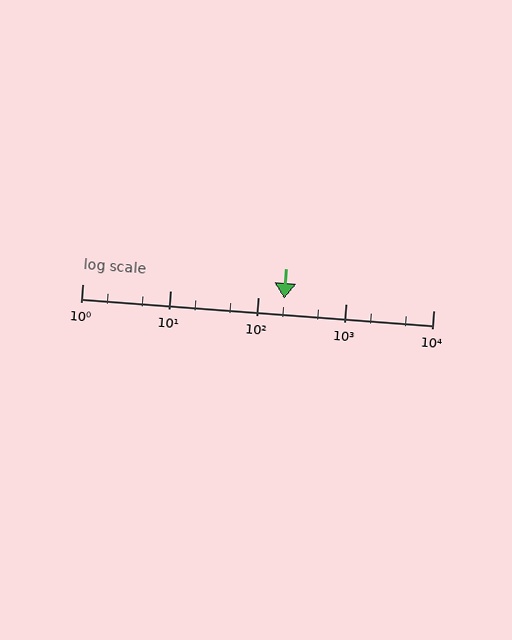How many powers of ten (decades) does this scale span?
The scale spans 4 decades, from 1 to 10000.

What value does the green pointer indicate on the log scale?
The pointer indicates approximately 200.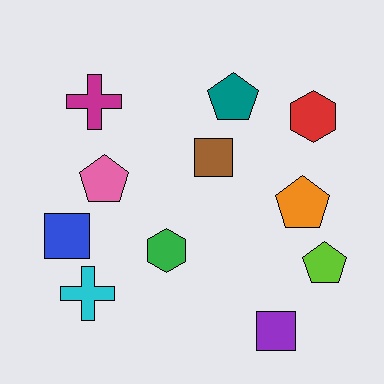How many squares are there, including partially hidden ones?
There are 3 squares.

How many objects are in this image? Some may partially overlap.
There are 11 objects.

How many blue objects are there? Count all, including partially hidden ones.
There is 1 blue object.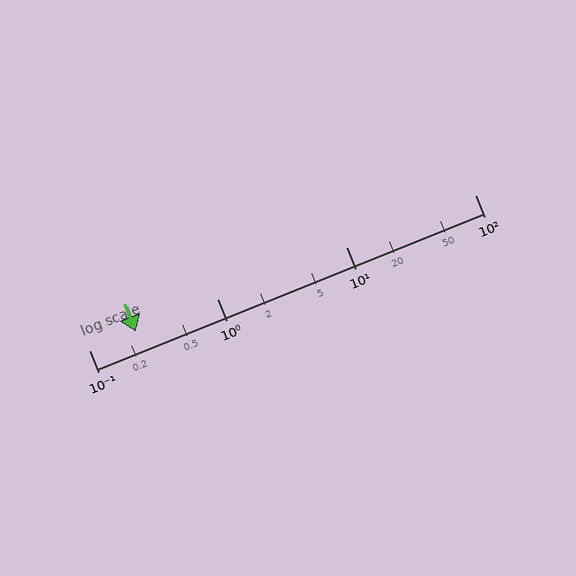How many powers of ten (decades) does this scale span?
The scale spans 3 decades, from 0.1 to 100.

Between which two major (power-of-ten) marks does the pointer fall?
The pointer is between 0.1 and 1.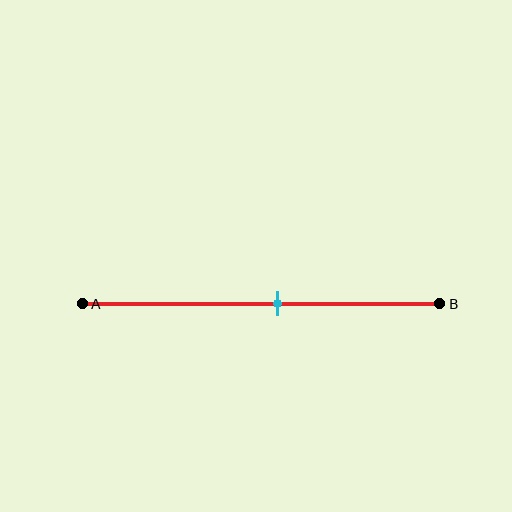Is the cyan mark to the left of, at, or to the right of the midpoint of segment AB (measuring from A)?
The cyan mark is to the right of the midpoint of segment AB.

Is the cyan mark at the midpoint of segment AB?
No, the mark is at about 55% from A, not at the 50% midpoint.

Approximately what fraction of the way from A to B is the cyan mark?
The cyan mark is approximately 55% of the way from A to B.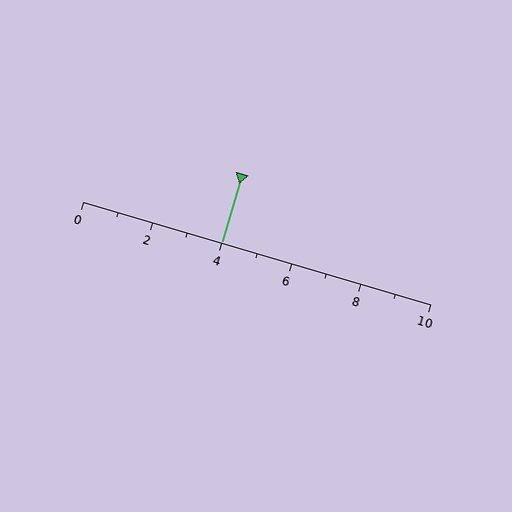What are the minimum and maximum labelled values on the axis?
The axis runs from 0 to 10.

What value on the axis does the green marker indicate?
The marker indicates approximately 4.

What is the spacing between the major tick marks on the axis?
The major ticks are spaced 2 apart.